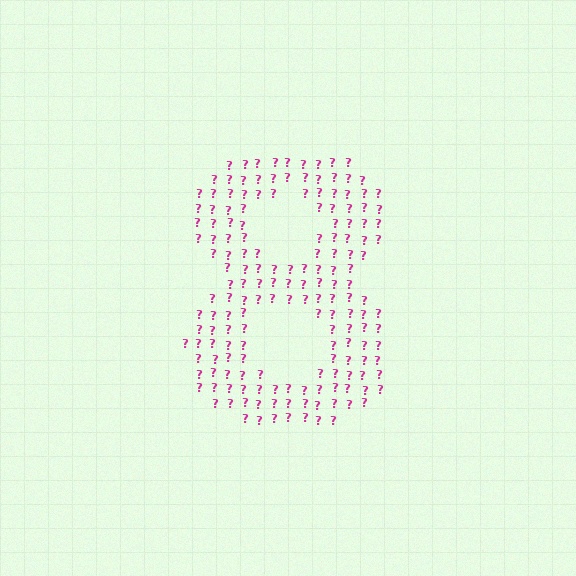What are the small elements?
The small elements are question marks.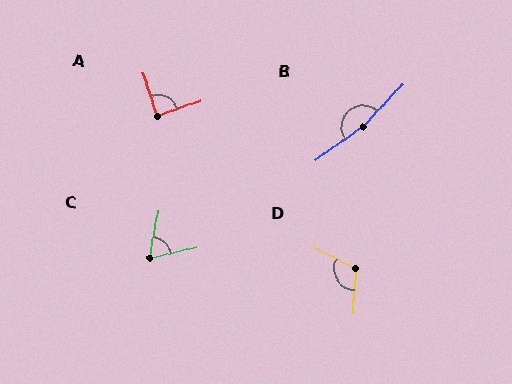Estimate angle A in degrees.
Approximately 88 degrees.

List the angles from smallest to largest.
C (66°), A (88°), D (112°), B (168°).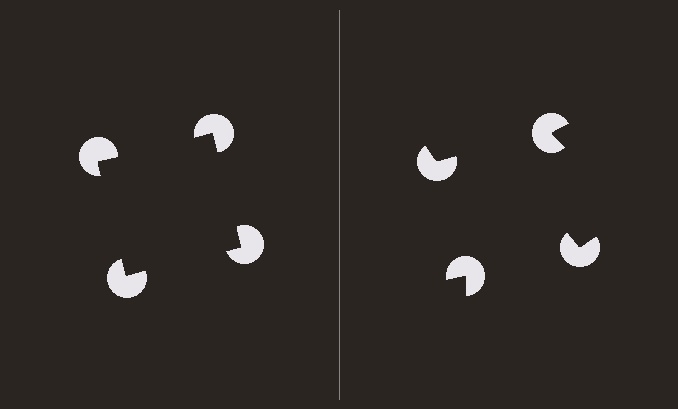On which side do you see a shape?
An illusory square appears on the left side. On the right side the wedge cuts are rotated, so no coherent shape forms.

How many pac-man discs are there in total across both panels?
8 — 4 on each side.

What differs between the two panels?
The pac-man discs are positioned identically on both sides; only the wedge orientations differ. On the left they align to a square; on the right they are misaligned.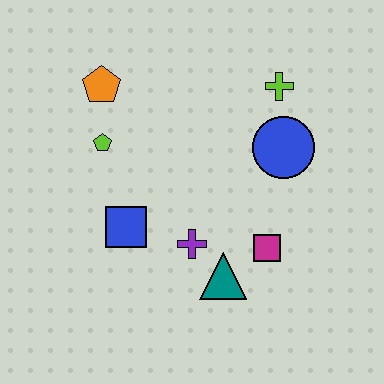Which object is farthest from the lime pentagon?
The magenta square is farthest from the lime pentagon.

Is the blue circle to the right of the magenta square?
Yes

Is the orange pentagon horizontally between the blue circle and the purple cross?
No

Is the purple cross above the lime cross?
No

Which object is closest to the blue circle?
The lime cross is closest to the blue circle.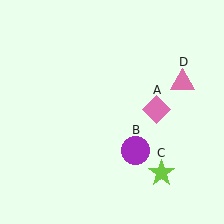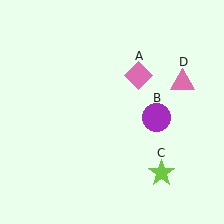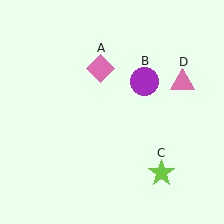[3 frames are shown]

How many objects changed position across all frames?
2 objects changed position: pink diamond (object A), purple circle (object B).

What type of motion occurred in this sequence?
The pink diamond (object A), purple circle (object B) rotated counterclockwise around the center of the scene.